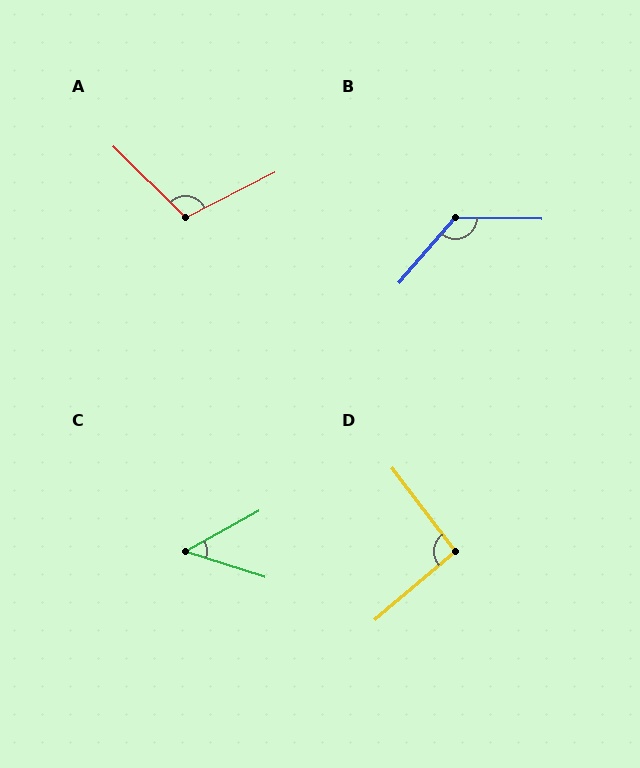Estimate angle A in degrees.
Approximately 109 degrees.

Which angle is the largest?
B, at approximately 130 degrees.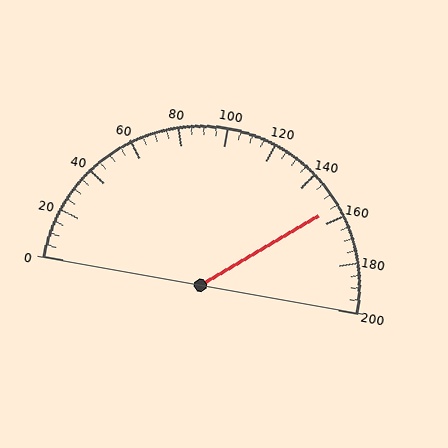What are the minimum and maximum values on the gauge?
The gauge ranges from 0 to 200.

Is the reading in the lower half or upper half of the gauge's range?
The reading is in the upper half of the range (0 to 200).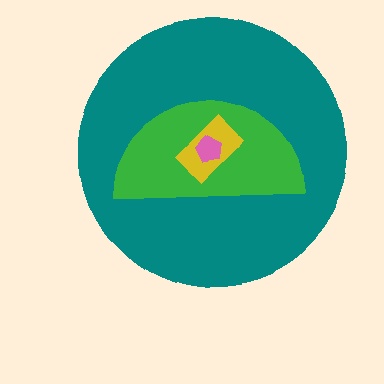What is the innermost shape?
The pink pentagon.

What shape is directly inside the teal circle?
The green semicircle.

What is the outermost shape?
The teal circle.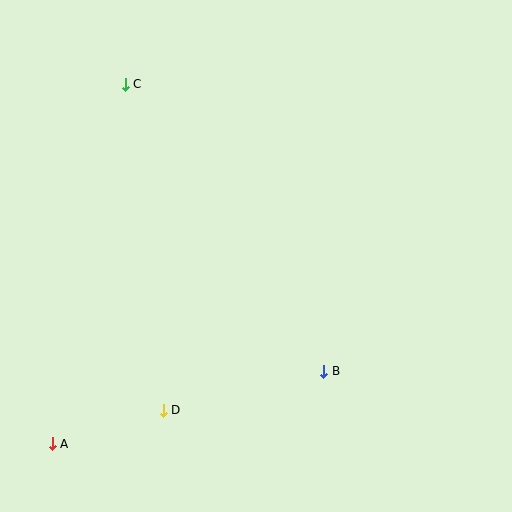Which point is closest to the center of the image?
Point B at (324, 371) is closest to the center.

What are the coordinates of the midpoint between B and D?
The midpoint between B and D is at (243, 391).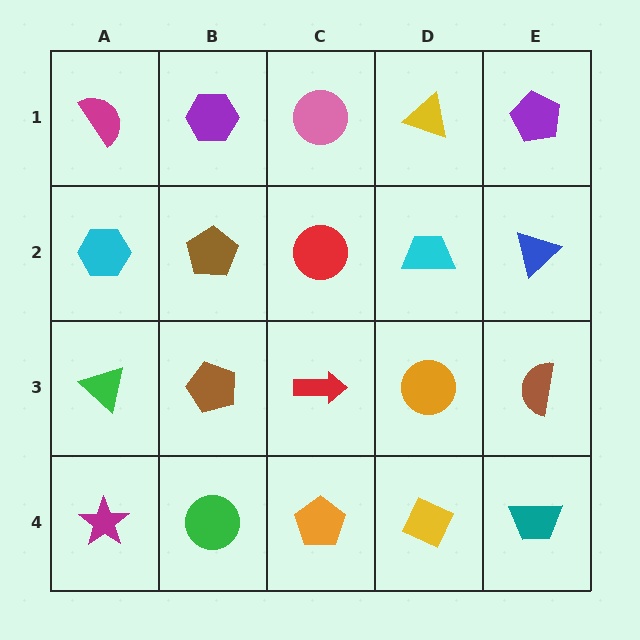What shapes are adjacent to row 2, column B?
A purple hexagon (row 1, column B), a brown pentagon (row 3, column B), a cyan hexagon (row 2, column A), a red circle (row 2, column C).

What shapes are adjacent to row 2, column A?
A magenta semicircle (row 1, column A), a green triangle (row 3, column A), a brown pentagon (row 2, column B).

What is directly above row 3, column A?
A cyan hexagon.